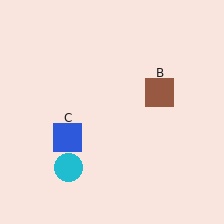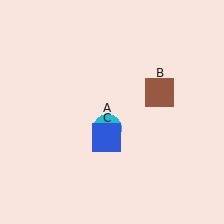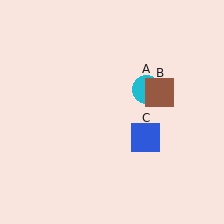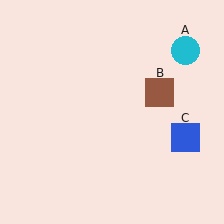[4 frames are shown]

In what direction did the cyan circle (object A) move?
The cyan circle (object A) moved up and to the right.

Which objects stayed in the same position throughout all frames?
Brown square (object B) remained stationary.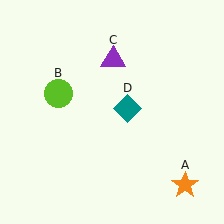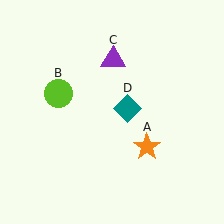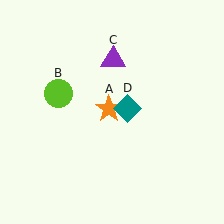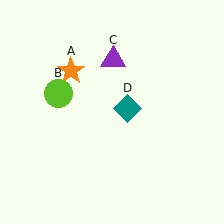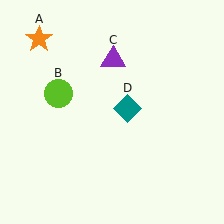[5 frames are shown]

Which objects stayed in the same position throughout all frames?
Lime circle (object B) and purple triangle (object C) and teal diamond (object D) remained stationary.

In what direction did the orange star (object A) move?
The orange star (object A) moved up and to the left.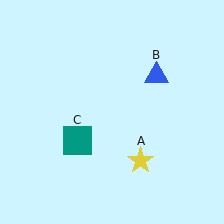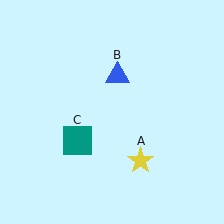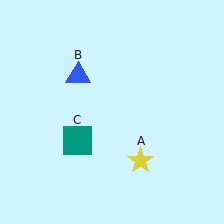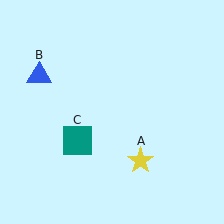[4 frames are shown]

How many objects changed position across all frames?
1 object changed position: blue triangle (object B).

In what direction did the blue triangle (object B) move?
The blue triangle (object B) moved left.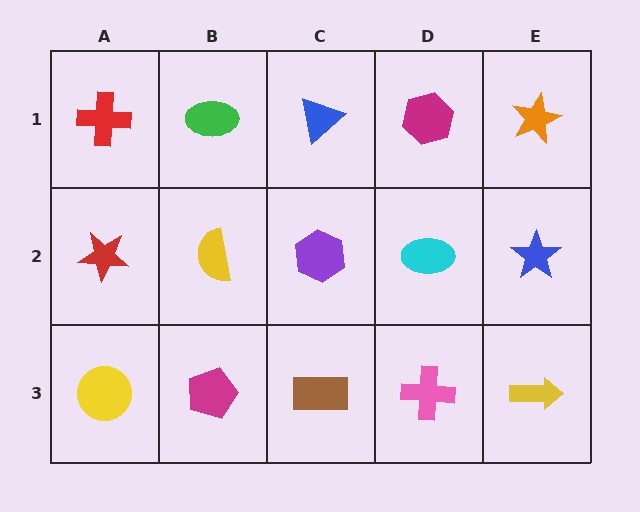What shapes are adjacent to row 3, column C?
A purple hexagon (row 2, column C), a magenta pentagon (row 3, column B), a pink cross (row 3, column D).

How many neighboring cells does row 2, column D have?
4.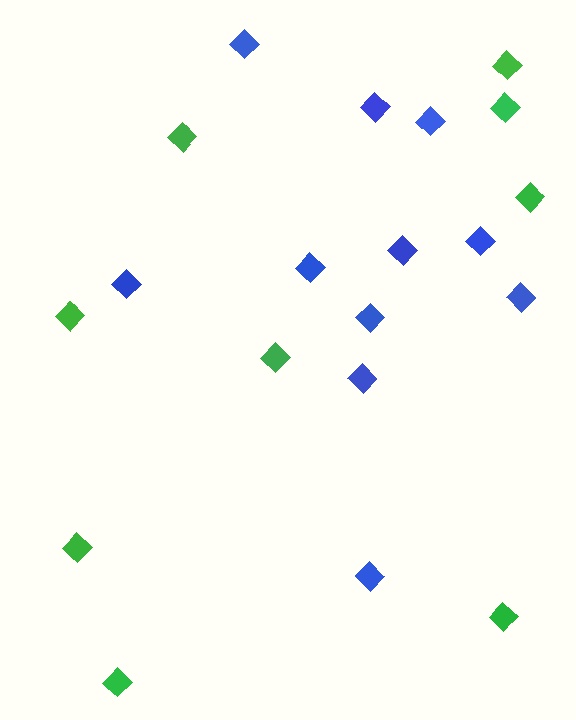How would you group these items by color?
There are 2 groups: one group of blue diamonds (11) and one group of green diamonds (9).